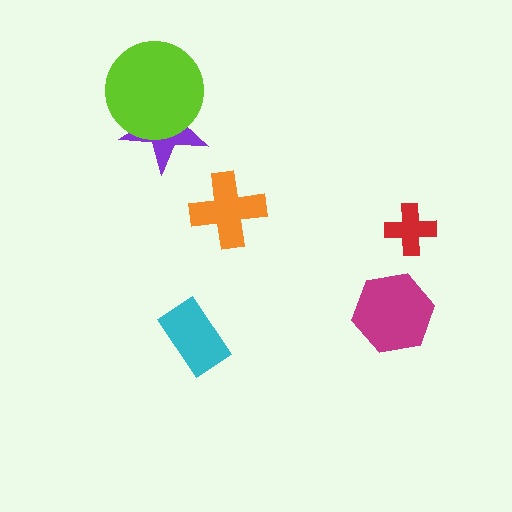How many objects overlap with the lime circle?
1 object overlaps with the lime circle.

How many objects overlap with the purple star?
1 object overlaps with the purple star.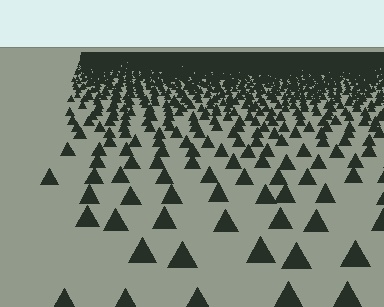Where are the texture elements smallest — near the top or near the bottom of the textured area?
Near the top.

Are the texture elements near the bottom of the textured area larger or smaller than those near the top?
Larger. Near the bottom, elements are closer to the viewer and appear at a bigger on-screen size.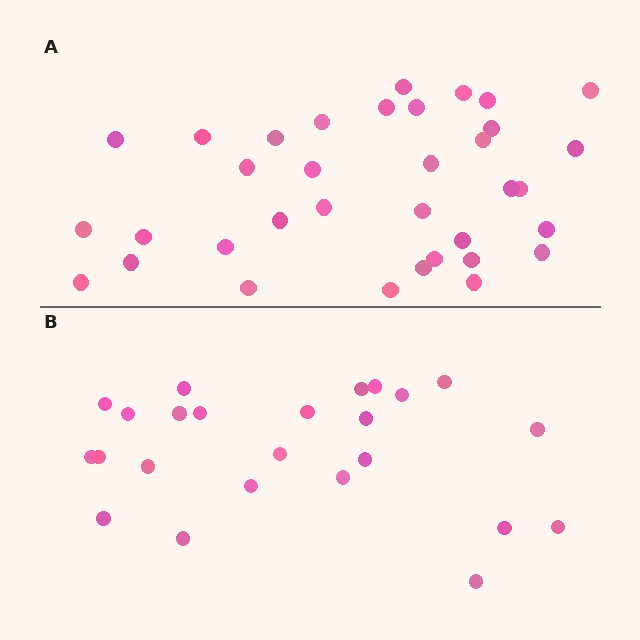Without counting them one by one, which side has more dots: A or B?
Region A (the top region) has more dots.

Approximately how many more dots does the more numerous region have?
Region A has roughly 12 or so more dots than region B.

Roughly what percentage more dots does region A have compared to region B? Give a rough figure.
About 45% more.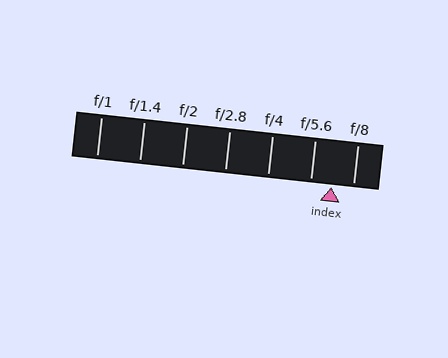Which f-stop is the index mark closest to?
The index mark is closest to f/8.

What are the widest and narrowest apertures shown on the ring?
The widest aperture shown is f/1 and the narrowest is f/8.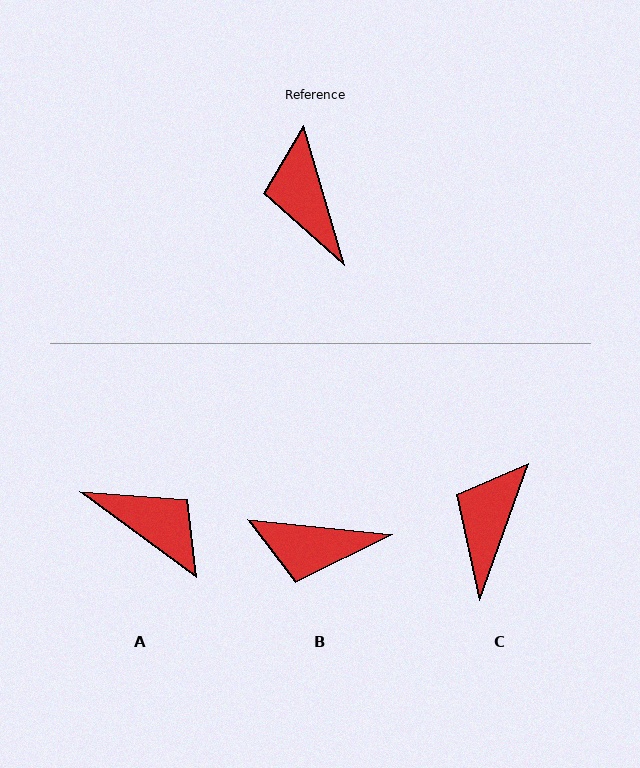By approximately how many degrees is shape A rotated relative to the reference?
Approximately 142 degrees clockwise.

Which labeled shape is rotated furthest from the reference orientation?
A, about 142 degrees away.